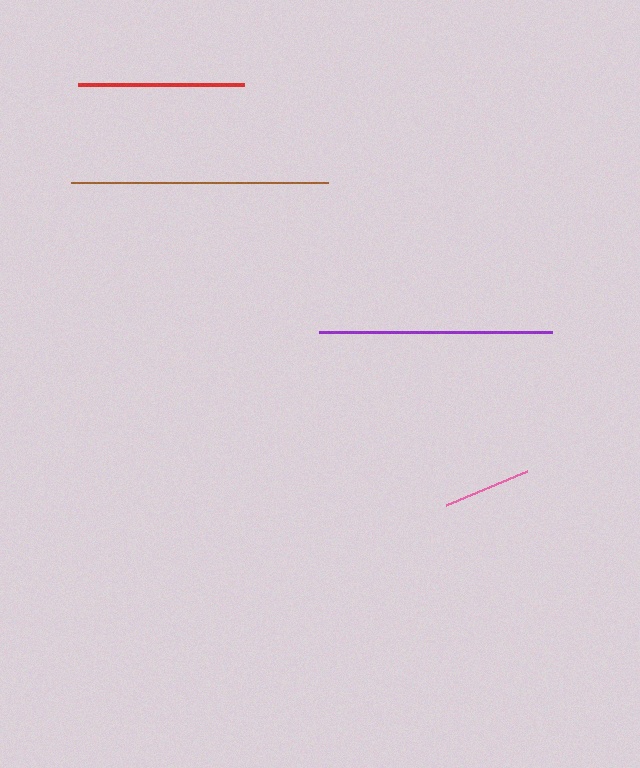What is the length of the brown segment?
The brown segment is approximately 257 pixels long.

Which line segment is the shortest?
The pink line is the shortest at approximately 87 pixels.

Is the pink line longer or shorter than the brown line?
The brown line is longer than the pink line.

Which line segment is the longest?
The brown line is the longest at approximately 257 pixels.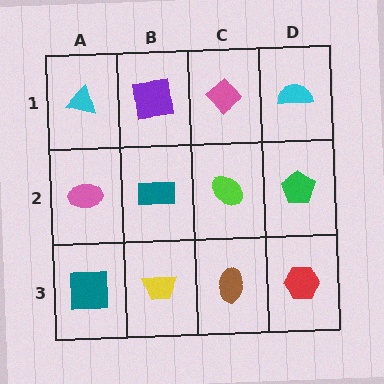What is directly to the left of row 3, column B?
A teal square.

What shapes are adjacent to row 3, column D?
A green pentagon (row 2, column D), a brown ellipse (row 3, column C).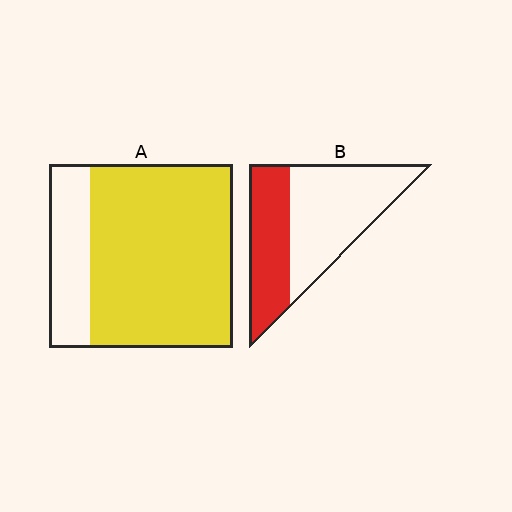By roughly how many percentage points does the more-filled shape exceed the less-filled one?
By roughly 40 percentage points (A over B).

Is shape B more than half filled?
No.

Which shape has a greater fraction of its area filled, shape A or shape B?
Shape A.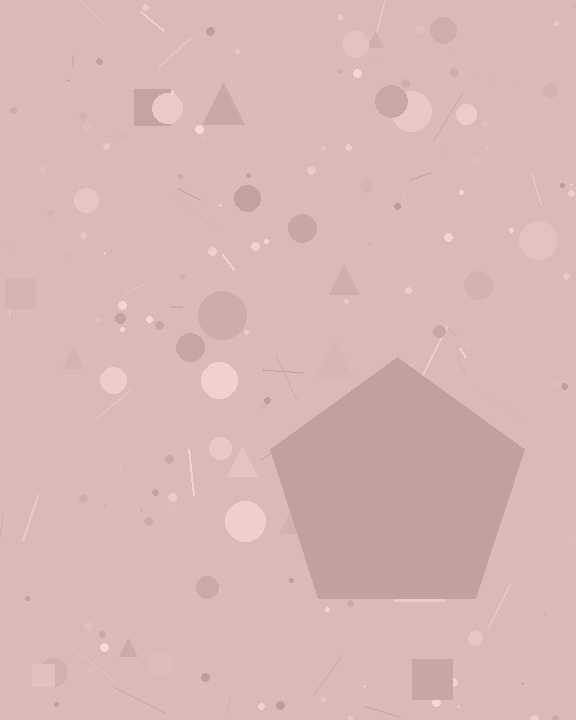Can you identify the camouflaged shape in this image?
The camouflaged shape is a pentagon.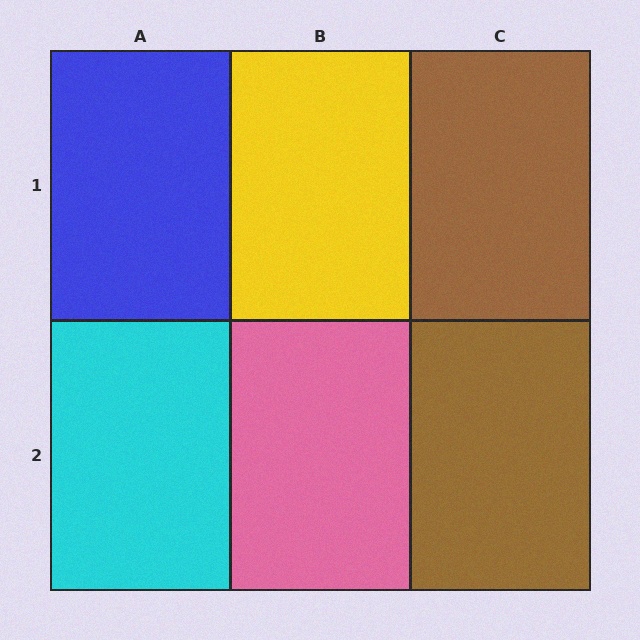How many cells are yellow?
1 cell is yellow.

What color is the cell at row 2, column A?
Cyan.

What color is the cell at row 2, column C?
Brown.